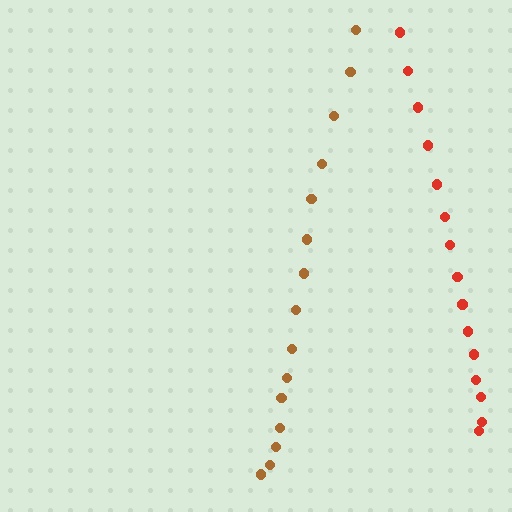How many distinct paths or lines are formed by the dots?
There are 2 distinct paths.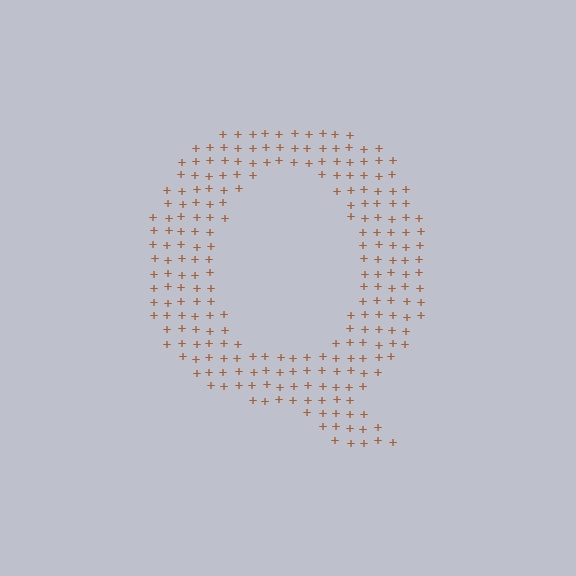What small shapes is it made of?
It is made of small plus signs.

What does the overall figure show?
The overall figure shows the letter Q.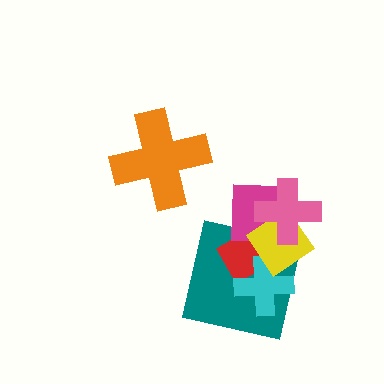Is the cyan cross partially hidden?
Yes, it is partially covered by another shape.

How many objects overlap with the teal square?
4 objects overlap with the teal square.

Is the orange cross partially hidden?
No, no other shape covers it.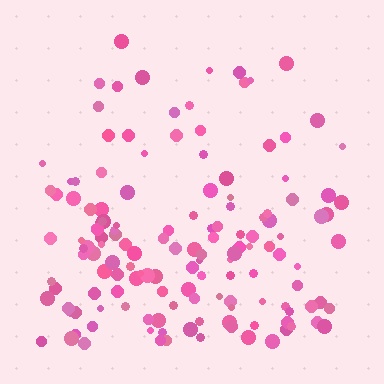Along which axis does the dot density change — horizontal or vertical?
Vertical.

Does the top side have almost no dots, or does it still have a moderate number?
Still a moderate number, just noticeably fewer than the bottom.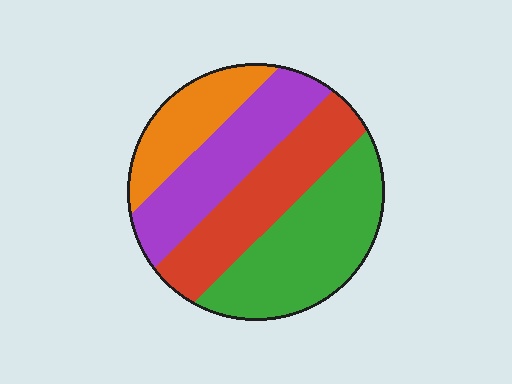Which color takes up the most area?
Green, at roughly 35%.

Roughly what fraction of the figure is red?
Red covers roughly 25% of the figure.